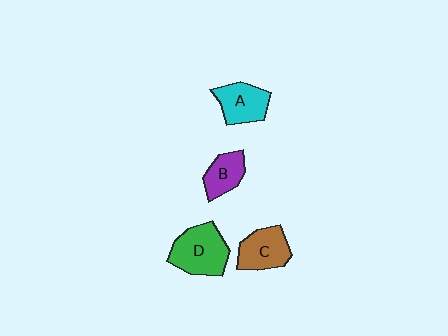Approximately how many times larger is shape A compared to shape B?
Approximately 1.3 times.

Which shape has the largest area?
Shape D (green).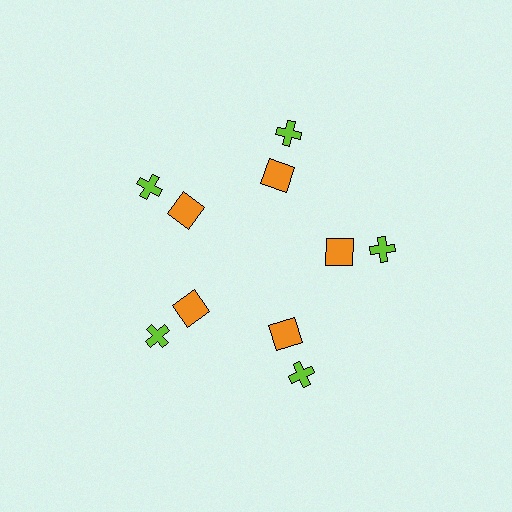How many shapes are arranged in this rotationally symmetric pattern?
There are 10 shapes, arranged in 5 groups of 2.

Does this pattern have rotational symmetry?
Yes, this pattern has 5-fold rotational symmetry. It looks the same after rotating 72 degrees around the center.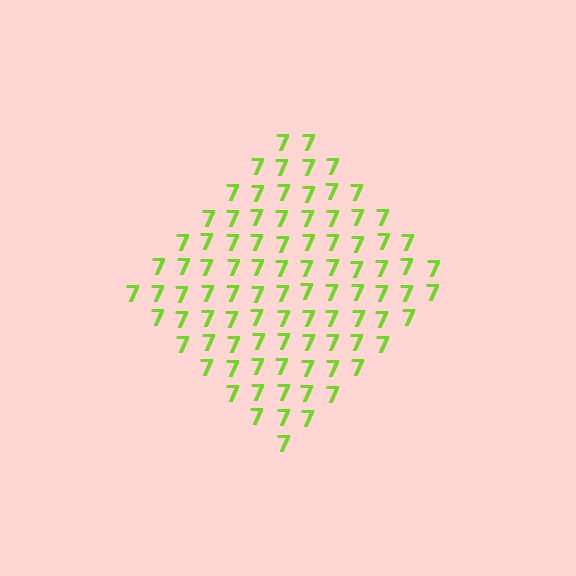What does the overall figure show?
The overall figure shows a diamond.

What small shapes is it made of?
It is made of small digit 7's.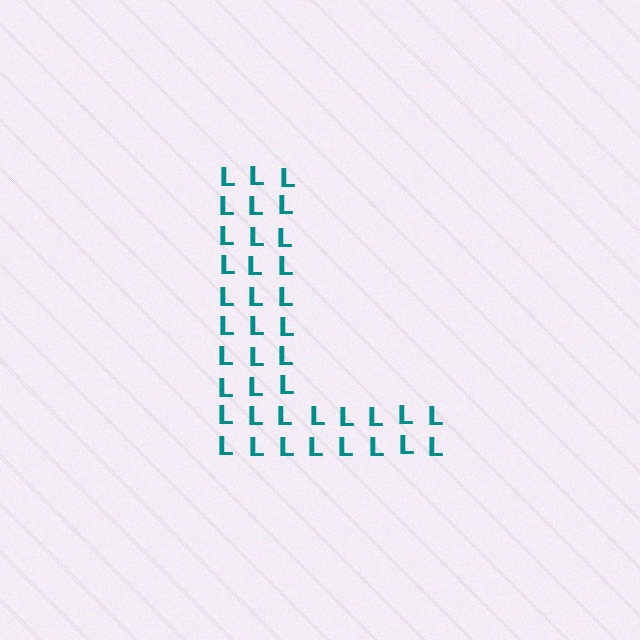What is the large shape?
The large shape is the letter L.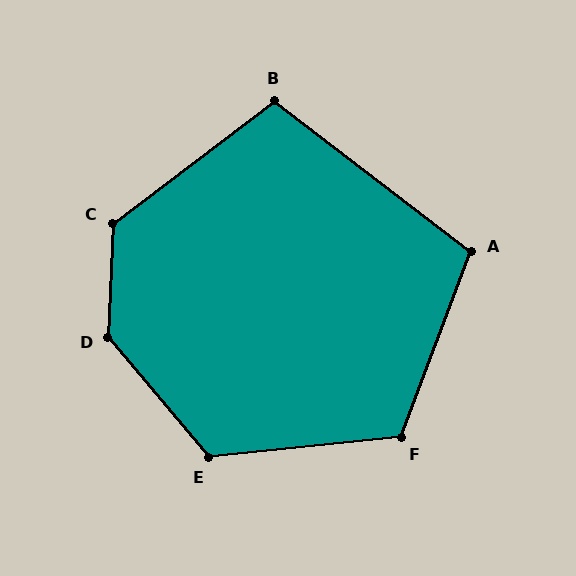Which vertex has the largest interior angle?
D, at approximately 137 degrees.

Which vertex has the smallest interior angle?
B, at approximately 106 degrees.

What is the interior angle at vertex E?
Approximately 124 degrees (obtuse).